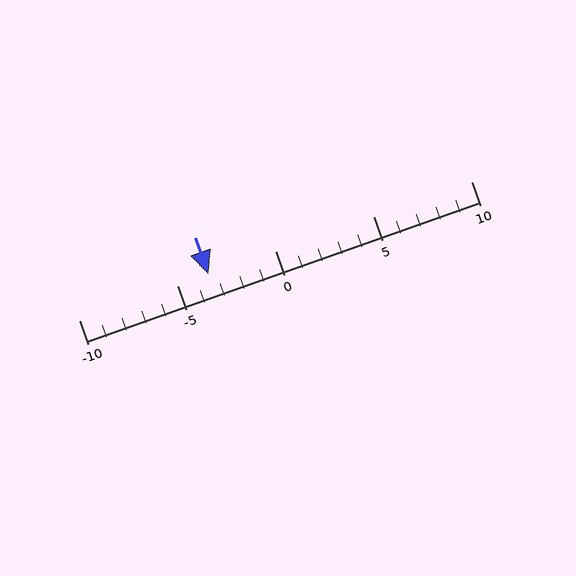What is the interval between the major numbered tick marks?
The major tick marks are spaced 5 units apart.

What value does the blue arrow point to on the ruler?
The blue arrow points to approximately -3.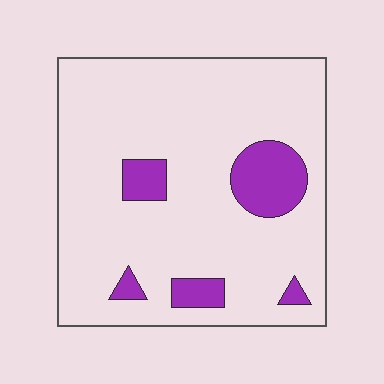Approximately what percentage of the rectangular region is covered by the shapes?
Approximately 15%.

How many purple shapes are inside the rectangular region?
5.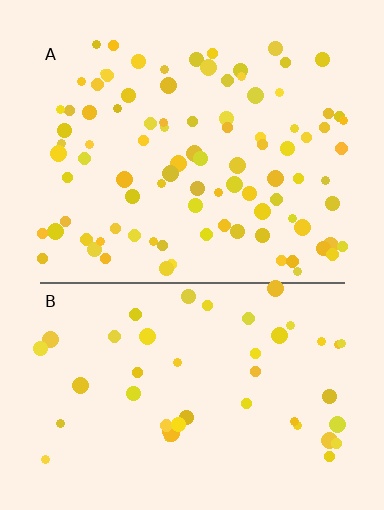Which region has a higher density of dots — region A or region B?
A (the top).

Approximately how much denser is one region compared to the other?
Approximately 2.0× — region A over region B.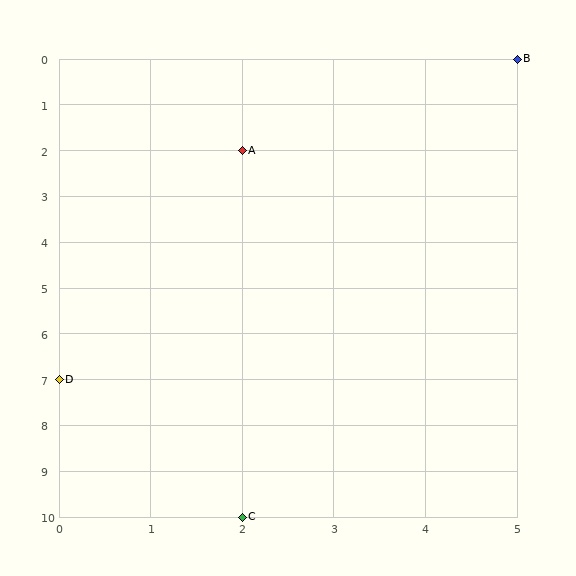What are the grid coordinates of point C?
Point C is at grid coordinates (2, 10).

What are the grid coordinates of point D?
Point D is at grid coordinates (0, 7).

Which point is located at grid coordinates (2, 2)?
Point A is at (2, 2).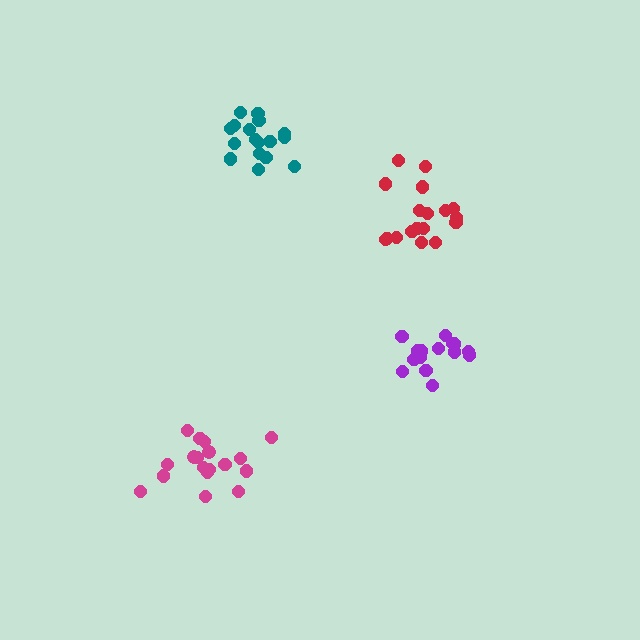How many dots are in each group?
Group 1: 15 dots, Group 2: 17 dots, Group 3: 18 dots, Group 4: 18 dots (68 total).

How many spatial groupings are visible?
There are 4 spatial groupings.